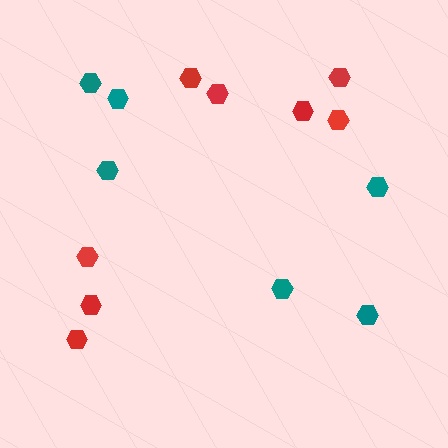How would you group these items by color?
There are 2 groups: one group of red hexagons (8) and one group of teal hexagons (6).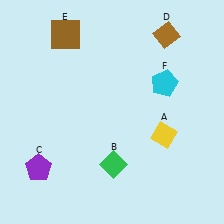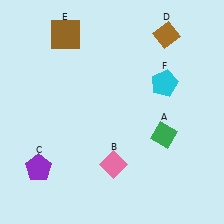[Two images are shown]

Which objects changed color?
A changed from yellow to green. B changed from green to pink.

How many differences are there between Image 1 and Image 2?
There are 2 differences between the two images.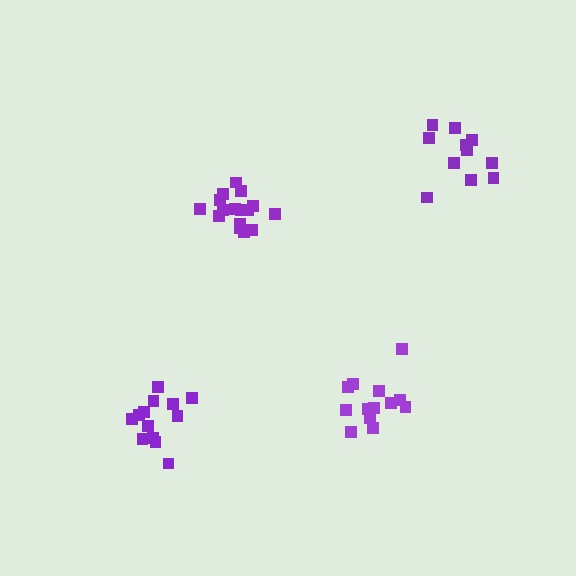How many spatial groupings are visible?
There are 4 spatial groupings.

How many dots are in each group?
Group 1: 14 dots, Group 2: 13 dots, Group 3: 16 dots, Group 4: 12 dots (55 total).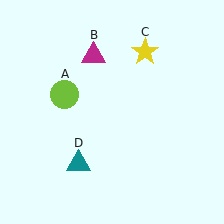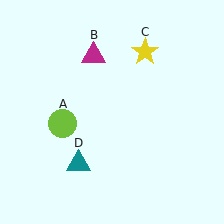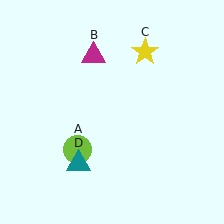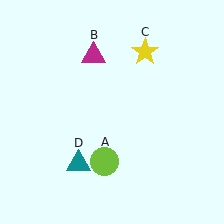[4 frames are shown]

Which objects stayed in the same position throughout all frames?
Magenta triangle (object B) and yellow star (object C) and teal triangle (object D) remained stationary.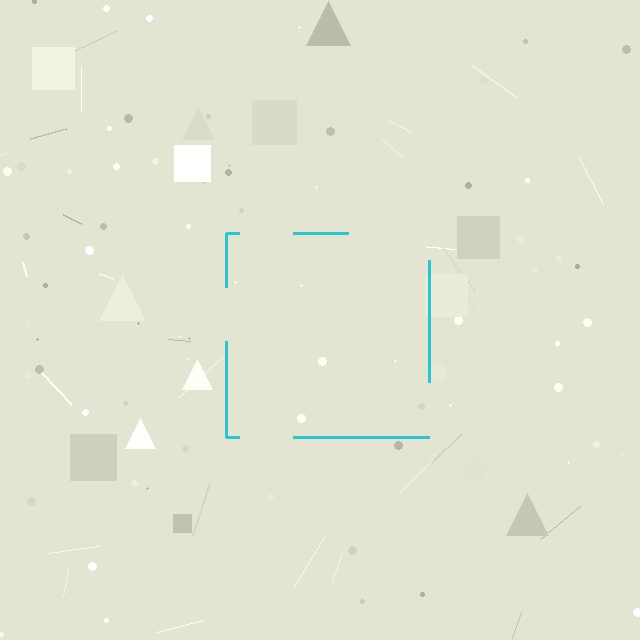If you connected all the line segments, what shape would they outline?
They would outline a square.